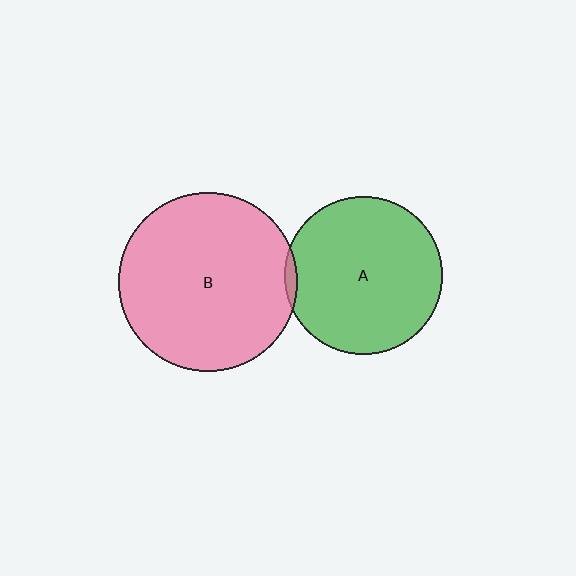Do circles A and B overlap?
Yes.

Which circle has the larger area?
Circle B (pink).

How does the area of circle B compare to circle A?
Approximately 1.3 times.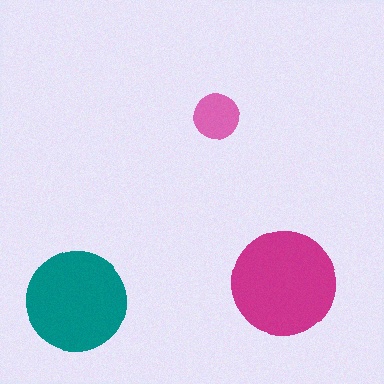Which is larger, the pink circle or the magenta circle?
The magenta one.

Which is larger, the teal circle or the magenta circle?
The magenta one.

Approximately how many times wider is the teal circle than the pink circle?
About 2 times wider.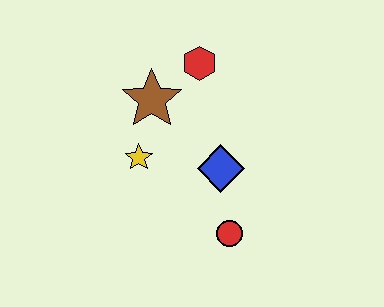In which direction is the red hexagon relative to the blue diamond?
The red hexagon is above the blue diamond.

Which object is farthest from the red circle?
The red hexagon is farthest from the red circle.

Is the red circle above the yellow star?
No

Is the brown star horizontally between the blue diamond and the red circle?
No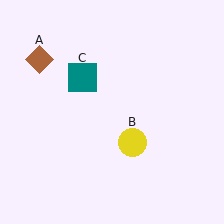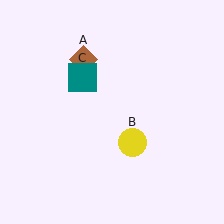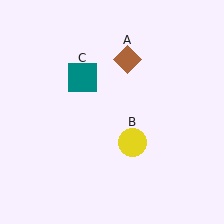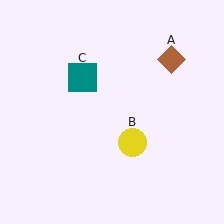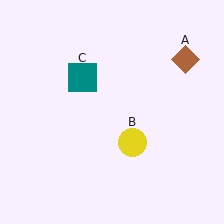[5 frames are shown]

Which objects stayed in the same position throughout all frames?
Yellow circle (object B) and teal square (object C) remained stationary.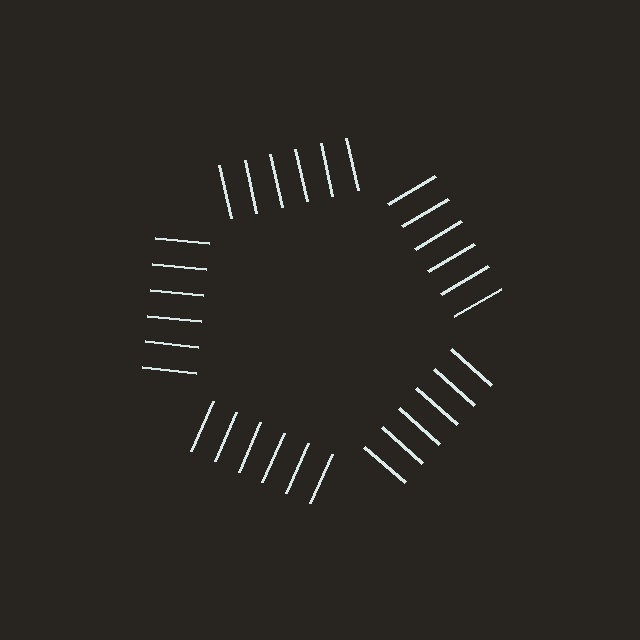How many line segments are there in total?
30 — 6 along each of the 5 edges.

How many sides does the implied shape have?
5 sides — the line-ends trace a pentagon.